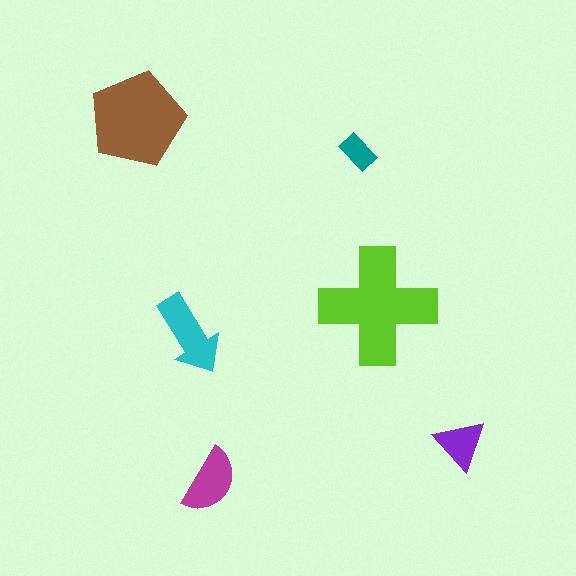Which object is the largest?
The lime cross.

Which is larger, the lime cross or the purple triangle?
The lime cross.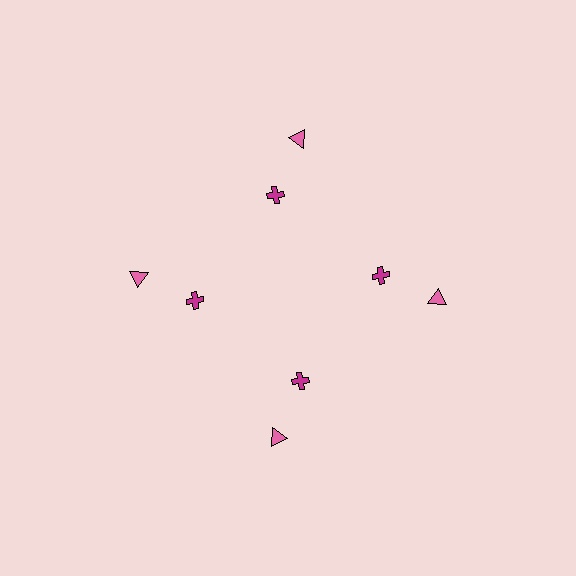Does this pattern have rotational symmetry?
Yes, this pattern has 4-fold rotational symmetry. It looks the same after rotating 90 degrees around the center.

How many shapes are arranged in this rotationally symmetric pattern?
There are 8 shapes, arranged in 4 groups of 2.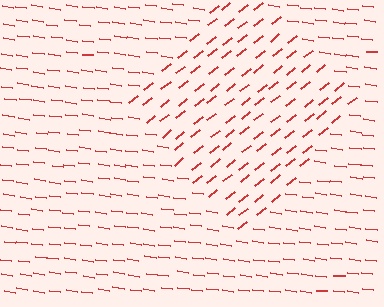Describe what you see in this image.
The image is filled with small red line segments. A diamond region in the image has lines oriented differently from the surrounding lines, creating a visible texture boundary.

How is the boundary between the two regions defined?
The boundary is defined purely by a change in line orientation (approximately 45 degrees difference). All lines are the same color and thickness.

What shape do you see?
I see a diamond.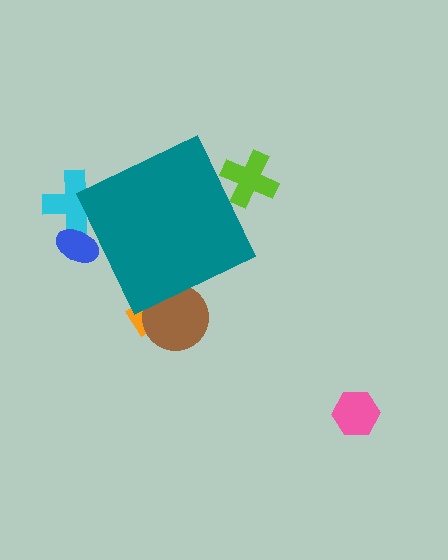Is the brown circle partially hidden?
Yes, the brown circle is partially hidden behind the teal diamond.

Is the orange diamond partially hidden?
Yes, the orange diamond is partially hidden behind the teal diamond.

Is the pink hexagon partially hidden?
No, the pink hexagon is fully visible.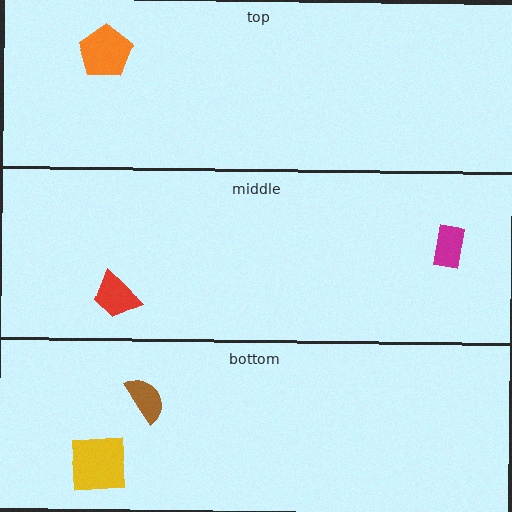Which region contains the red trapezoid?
The middle region.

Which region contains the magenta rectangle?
The middle region.